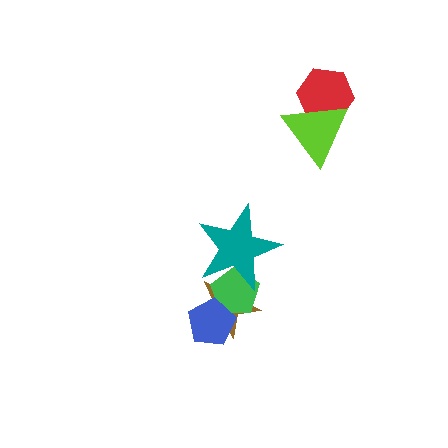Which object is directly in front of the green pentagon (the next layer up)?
The blue pentagon is directly in front of the green pentagon.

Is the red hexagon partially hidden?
Yes, it is partially covered by another shape.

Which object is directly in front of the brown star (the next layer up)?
The green pentagon is directly in front of the brown star.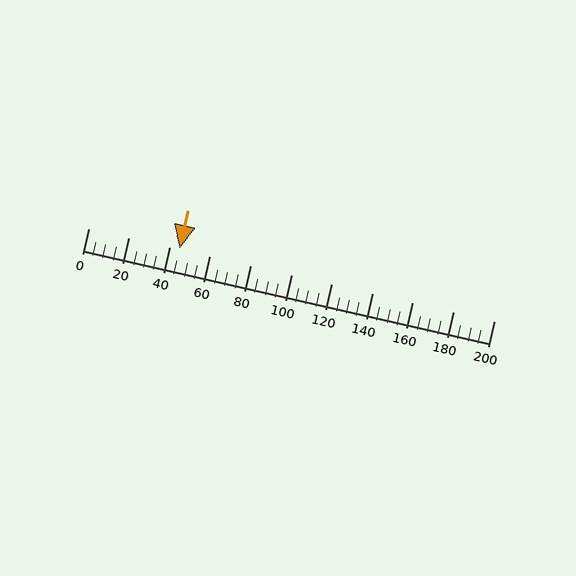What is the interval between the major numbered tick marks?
The major tick marks are spaced 20 units apart.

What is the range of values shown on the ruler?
The ruler shows values from 0 to 200.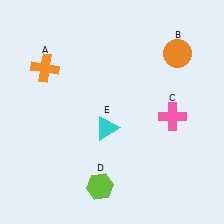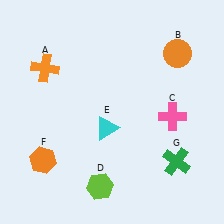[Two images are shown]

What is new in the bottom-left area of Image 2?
An orange hexagon (F) was added in the bottom-left area of Image 2.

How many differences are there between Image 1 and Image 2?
There are 2 differences between the two images.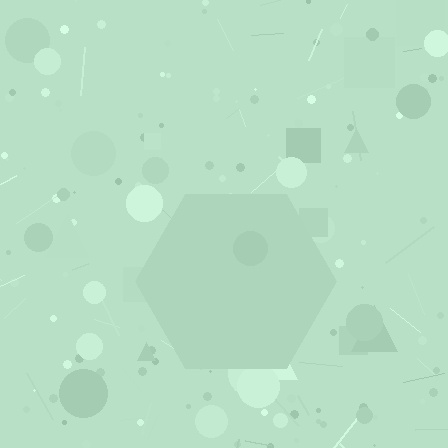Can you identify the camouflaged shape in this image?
The camouflaged shape is a hexagon.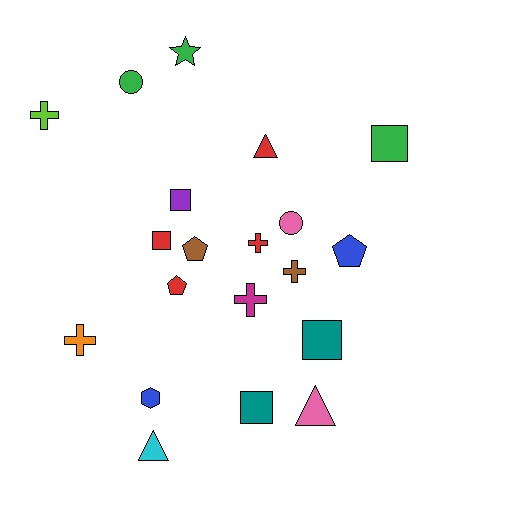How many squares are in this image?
There are 5 squares.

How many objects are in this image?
There are 20 objects.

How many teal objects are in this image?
There are 2 teal objects.